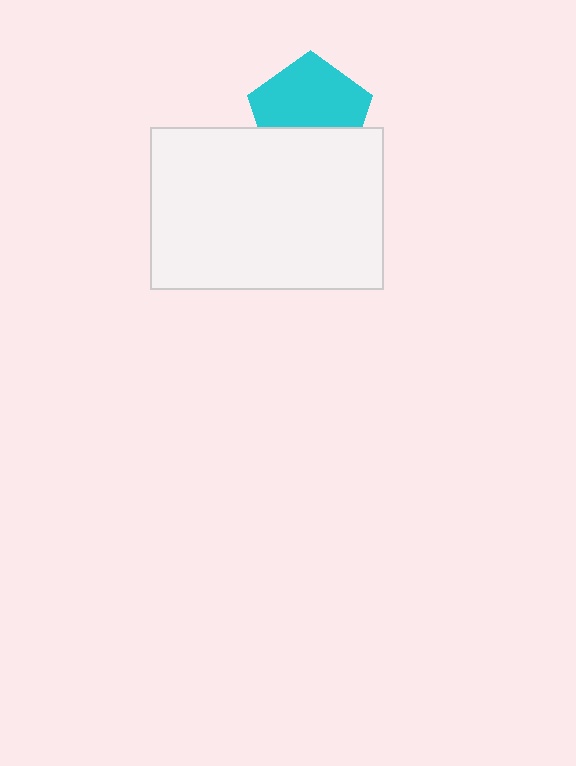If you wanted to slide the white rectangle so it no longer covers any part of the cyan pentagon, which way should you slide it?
Slide it down — that is the most direct way to separate the two shapes.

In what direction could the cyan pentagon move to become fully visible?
The cyan pentagon could move up. That would shift it out from behind the white rectangle entirely.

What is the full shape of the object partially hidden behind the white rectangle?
The partially hidden object is a cyan pentagon.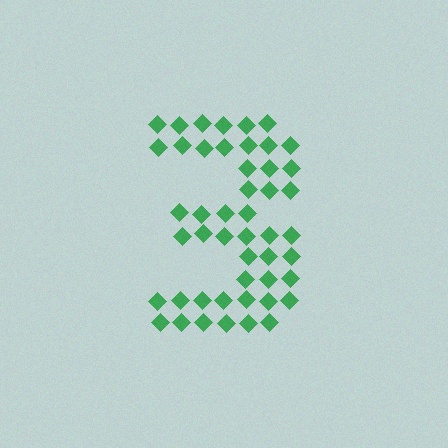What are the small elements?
The small elements are diamonds.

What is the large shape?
The large shape is the digit 3.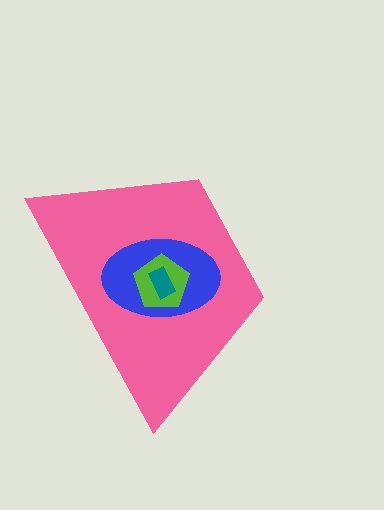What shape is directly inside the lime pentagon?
The teal rectangle.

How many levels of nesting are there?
4.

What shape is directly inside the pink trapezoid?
The blue ellipse.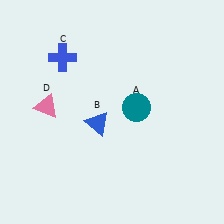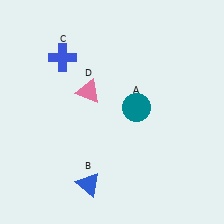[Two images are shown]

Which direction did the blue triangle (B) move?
The blue triangle (B) moved down.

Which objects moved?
The objects that moved are: the blue triangle (B), the pink triangle (D).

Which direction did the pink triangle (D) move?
The pink triangle (D) moved right.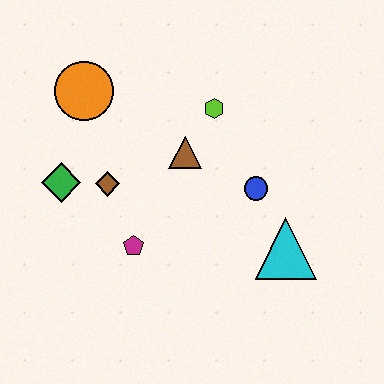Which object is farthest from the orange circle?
The cyan triangle is farthest from the orange circle.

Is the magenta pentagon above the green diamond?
No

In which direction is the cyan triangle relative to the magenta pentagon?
The cyan triangle is to the right of the magenta pentagon.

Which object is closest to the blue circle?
The cyan triangle is closest to the blue circle.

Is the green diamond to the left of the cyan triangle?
Yes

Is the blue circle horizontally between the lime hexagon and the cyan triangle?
Yes